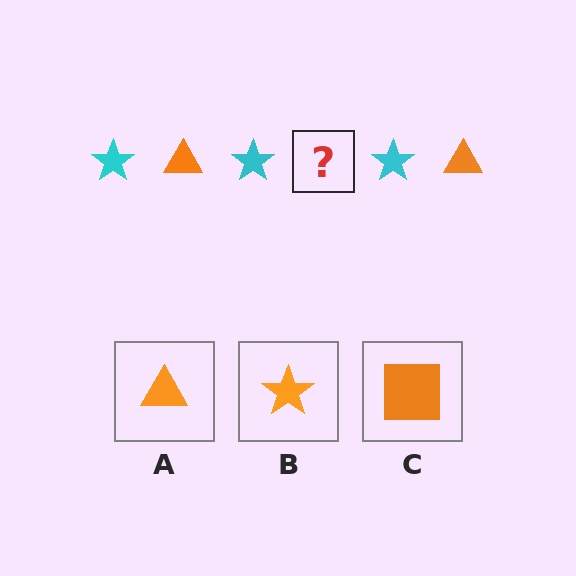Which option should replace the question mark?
Option A.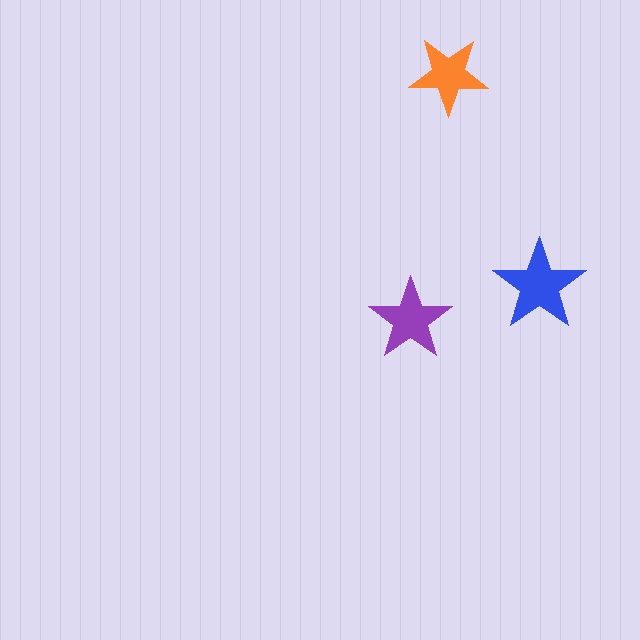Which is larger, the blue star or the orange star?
The blue one.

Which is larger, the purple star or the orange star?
The purple one.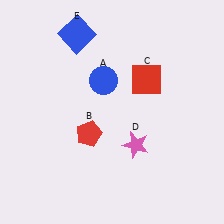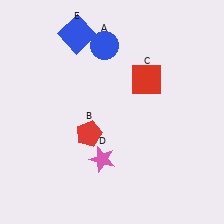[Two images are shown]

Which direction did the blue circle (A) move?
The blue circle (A) moved up.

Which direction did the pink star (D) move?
The pink star (D) moved left.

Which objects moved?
The objects that moved are: the blue circle (A), the pink star (D).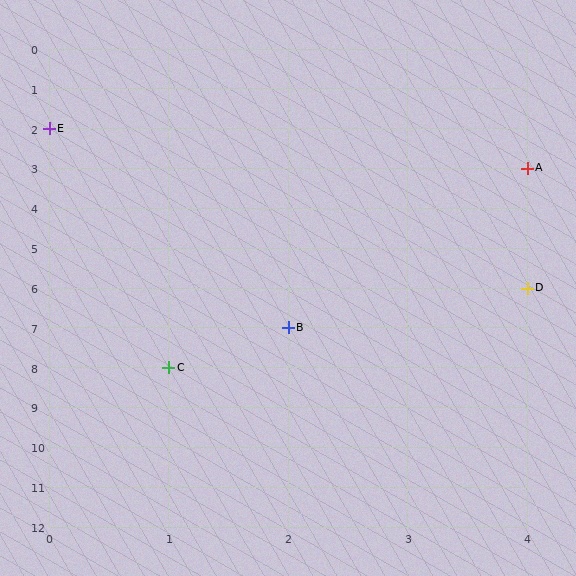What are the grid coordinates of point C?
Point C is at grid coordinates (1, 8).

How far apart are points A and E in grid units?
Points A and E are 4 columns and 1 row apart (about 4.1 grid units diagonally).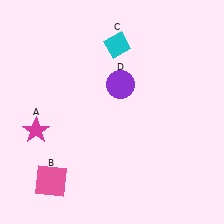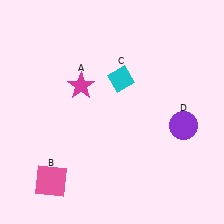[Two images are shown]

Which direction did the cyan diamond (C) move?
The cyan diamond (C) moved down.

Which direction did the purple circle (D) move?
The purple circle (D) moved right.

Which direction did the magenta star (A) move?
The magenta star (A) moved right.